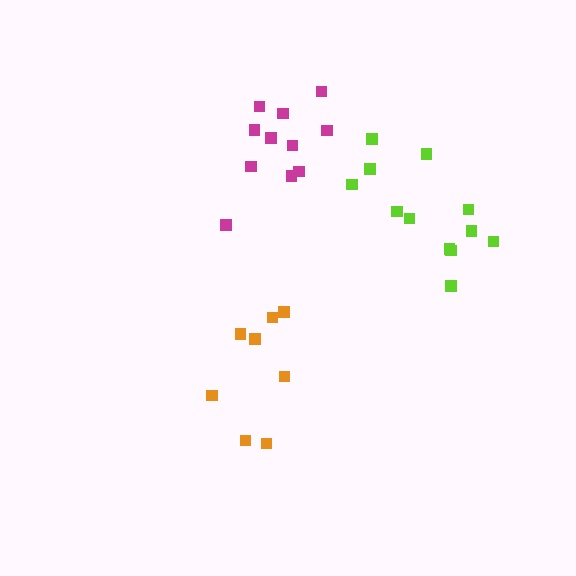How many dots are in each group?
Group 1: 12 dots, Group 2: 8 dots, Group 3: 11 dots (31 total).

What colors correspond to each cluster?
The clusters are colored: lime, orange, magenta.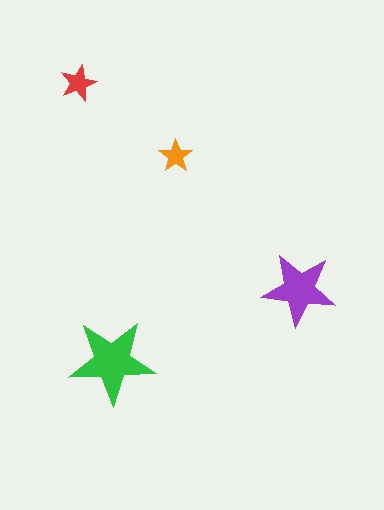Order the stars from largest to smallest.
the green one, the purple one, the red one, the orange one.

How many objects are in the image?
There are 4 objects in the image.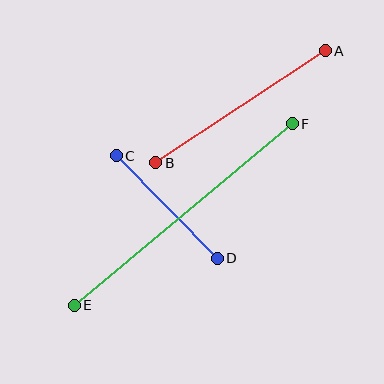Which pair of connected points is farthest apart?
Points E and F are farthest apart.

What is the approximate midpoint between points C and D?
The midpoint is at approximately (167, 207) pixels.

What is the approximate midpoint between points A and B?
The midpoint is at approximately (240, 107) pixels.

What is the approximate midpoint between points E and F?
The midpoint is at approximately (183, 214) pixels.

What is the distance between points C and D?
The distance is approximately 144 pixels.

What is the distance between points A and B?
The distance is approximately 203 pixels.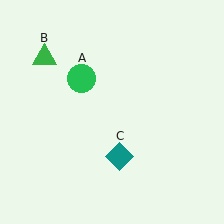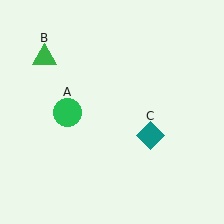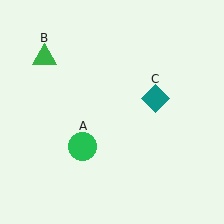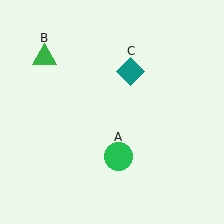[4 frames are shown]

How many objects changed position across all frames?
2 objects changed position: green circle (object A), teal diamond (object C).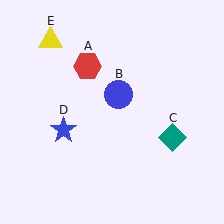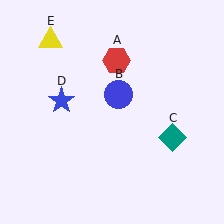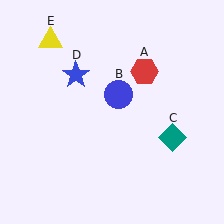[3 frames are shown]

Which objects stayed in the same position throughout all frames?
Blue circle (object B) and teal diamond (object C) and yellow triangle (object E) remained stationary.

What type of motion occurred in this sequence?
The red hexagon (object A), blue star (object D) rotated clockwise around the center of the scene.